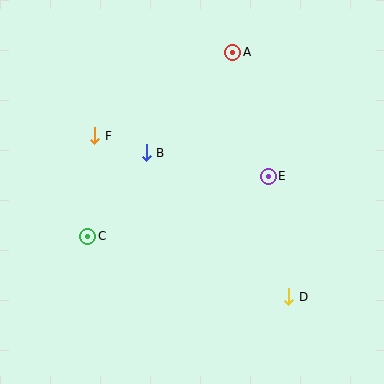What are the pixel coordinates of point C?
Point C is at (88, 236).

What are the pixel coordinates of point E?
Point E is at (268, 176).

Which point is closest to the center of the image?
Point B at (146, 153) is closest to the center.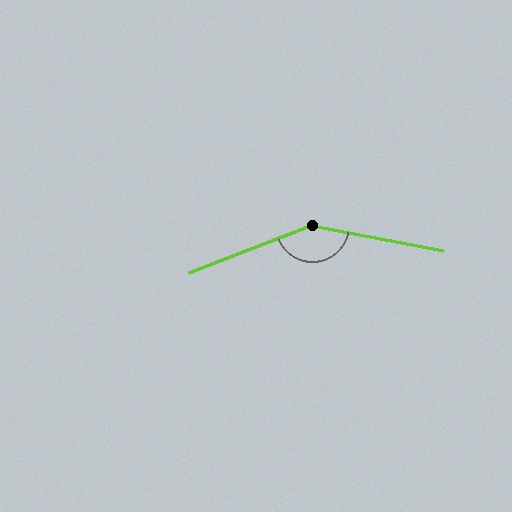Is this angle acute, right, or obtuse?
It is obtuse.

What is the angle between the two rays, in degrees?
Approximately 148 degrees.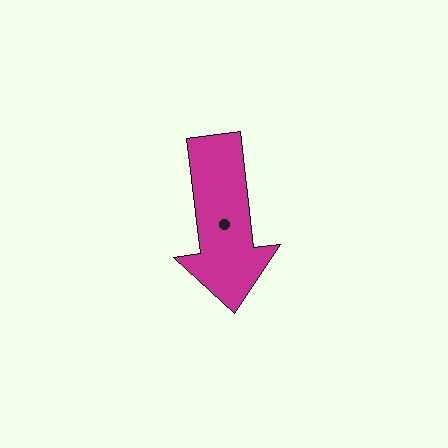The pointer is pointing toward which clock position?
Roughly 6 o'clock.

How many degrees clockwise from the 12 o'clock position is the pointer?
Approximately 173 degrees.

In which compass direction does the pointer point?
South.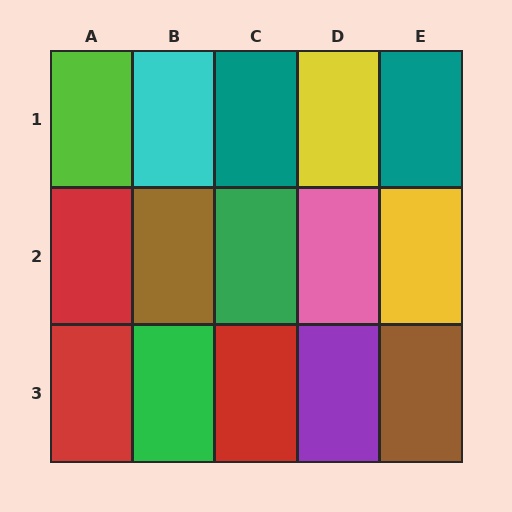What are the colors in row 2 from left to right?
Red, brown, green, pink, yellow.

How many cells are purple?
1 cell is purple.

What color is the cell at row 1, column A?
Lime.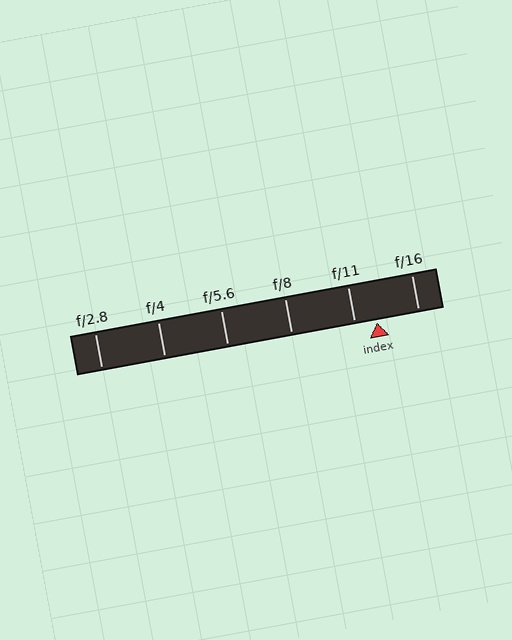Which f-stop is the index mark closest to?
The index mark is closest to f/11.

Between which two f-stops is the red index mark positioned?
The index mark is between f/11 and f/16.